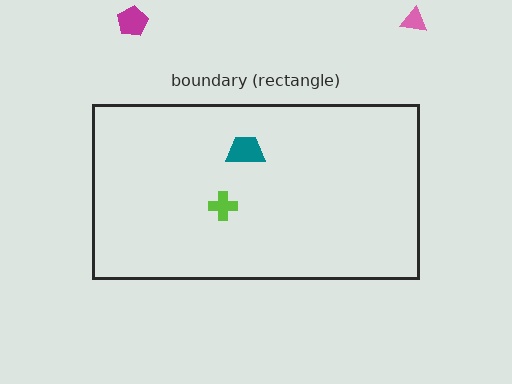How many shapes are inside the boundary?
2 inside, 2 outside.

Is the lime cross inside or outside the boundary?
Inside.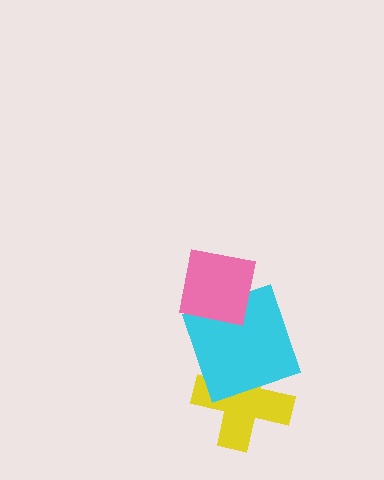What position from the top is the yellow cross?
The yellow cross is 3rd from the top.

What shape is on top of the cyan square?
The pink square is on top of the cyan square.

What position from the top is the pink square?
The pink square is 1st from the top.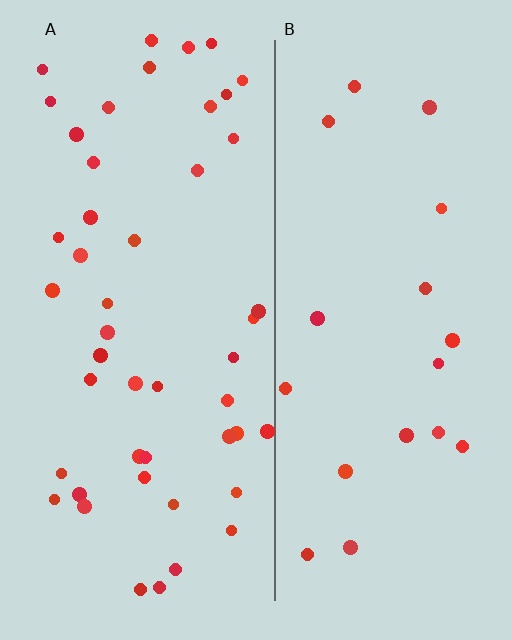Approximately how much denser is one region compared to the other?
Approximately 2.5× — region A over region B.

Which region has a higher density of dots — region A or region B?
A (the left).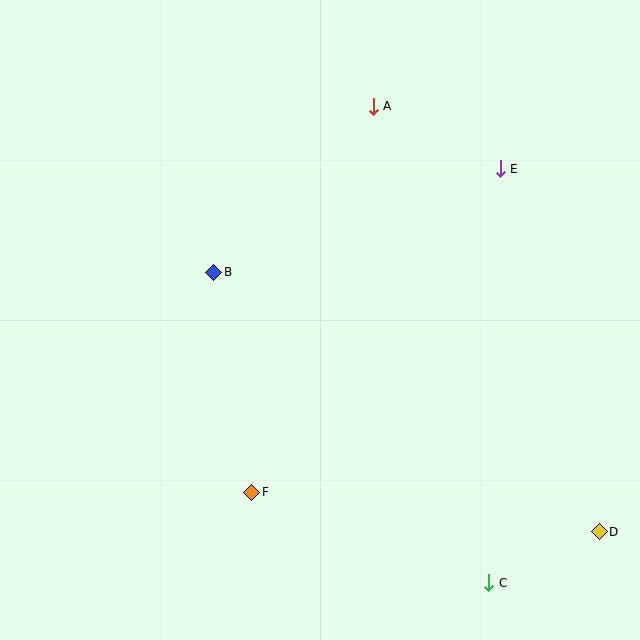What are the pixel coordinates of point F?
Point F is at (252, 492).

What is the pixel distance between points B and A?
The distance between B and A is 230 pixels.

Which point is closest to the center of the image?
Point B at (214, 272) is closest to the center.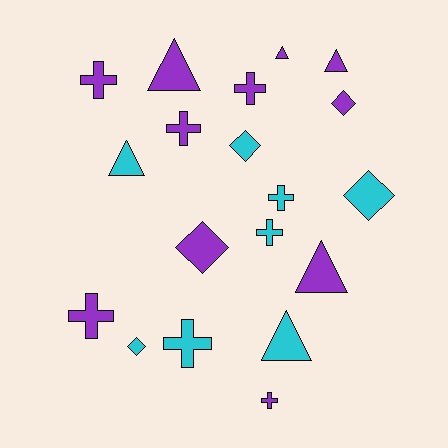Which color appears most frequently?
Purple, with 11 objects.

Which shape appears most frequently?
Cross, with 8 objects.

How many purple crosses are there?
There are 5 purple crosses.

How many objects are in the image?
There are 19 objects.